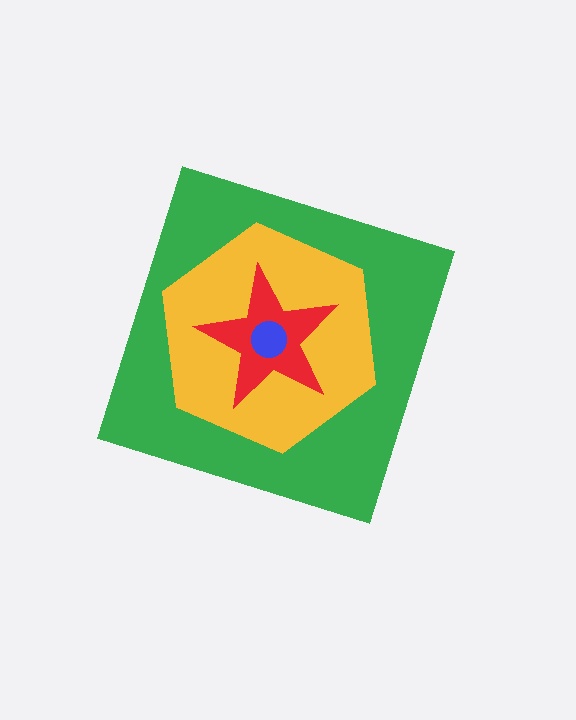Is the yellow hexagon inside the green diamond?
Yes.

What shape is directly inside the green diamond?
The yellow hexagon.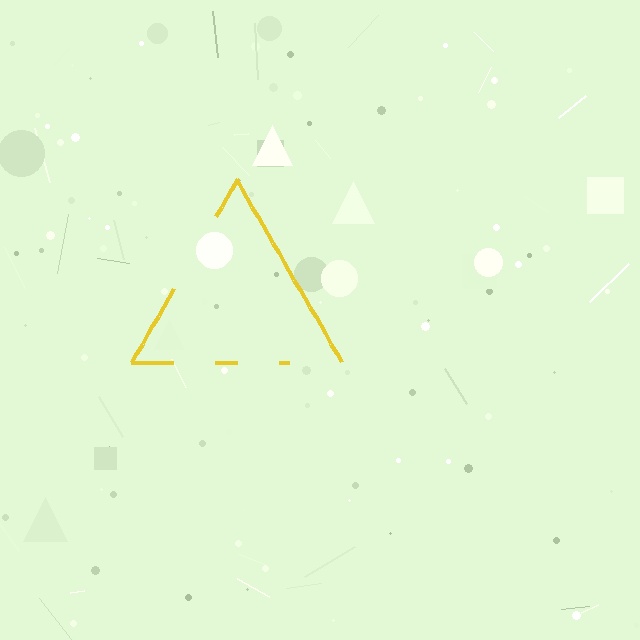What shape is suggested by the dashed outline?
The dashed outline suggests a triangle.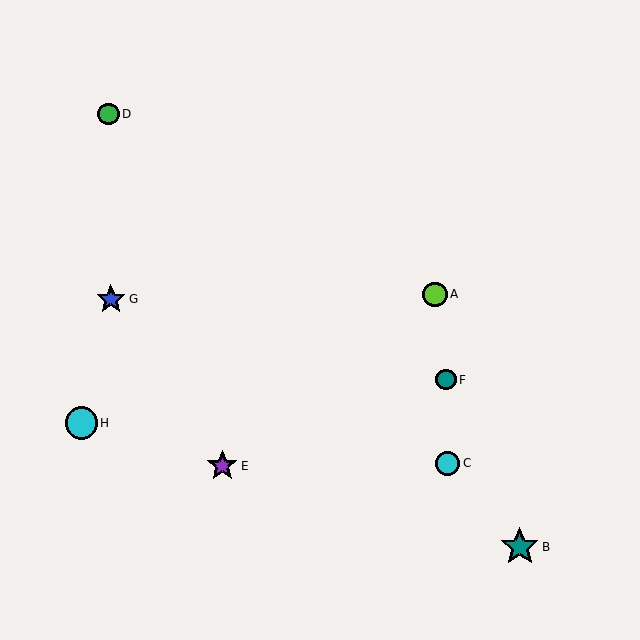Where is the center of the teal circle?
The center of the teal circle is at (446, 380).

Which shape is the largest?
The teal star (labeled B) is the largest.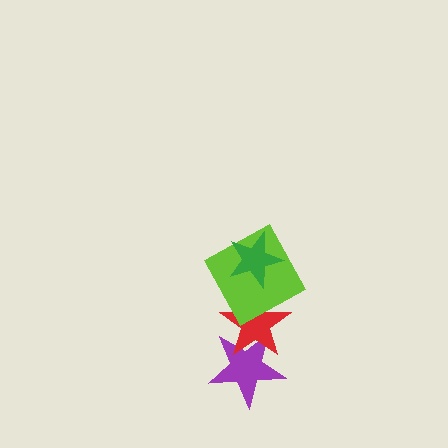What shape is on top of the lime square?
The green star is on top of the lime square.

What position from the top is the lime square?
The lime square is 2nd from the top.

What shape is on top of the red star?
The lime square is on top of the red star.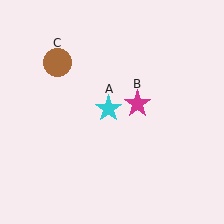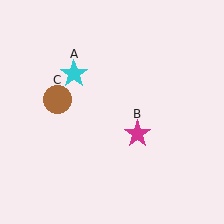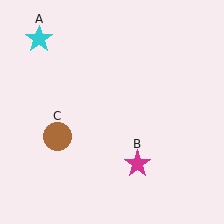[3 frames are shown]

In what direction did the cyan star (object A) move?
The cyan star (object A) moved up and to the left.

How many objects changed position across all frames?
3 objects changed position: cyan star (object A), magenta star (object B), brown circle (object C).